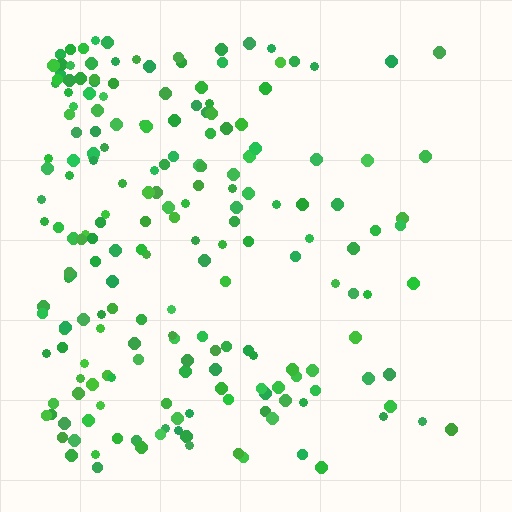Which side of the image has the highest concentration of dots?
The left.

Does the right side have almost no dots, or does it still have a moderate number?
Still a moderate number, just noticeably fewer than the left.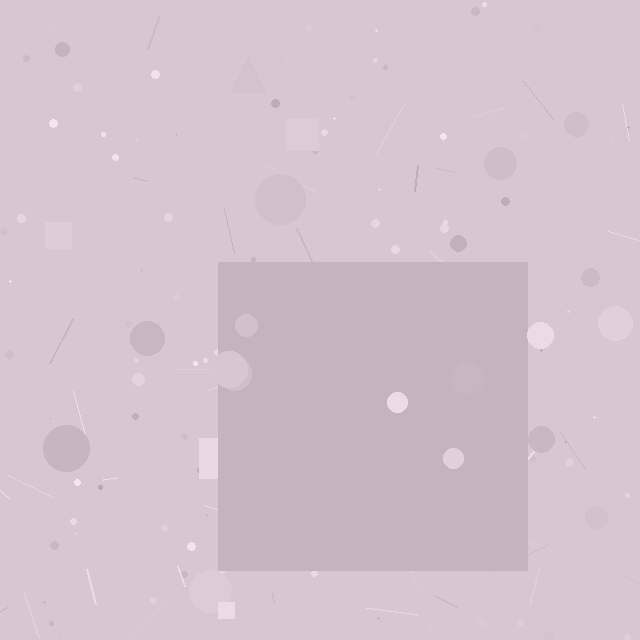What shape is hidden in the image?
A square is hidden in the image.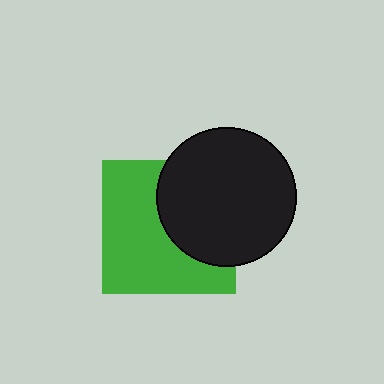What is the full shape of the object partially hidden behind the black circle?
The partially hidden object is a green square.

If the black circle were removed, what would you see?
You would see the complete green square.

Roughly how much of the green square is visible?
About half of it is visible (roughly 59%).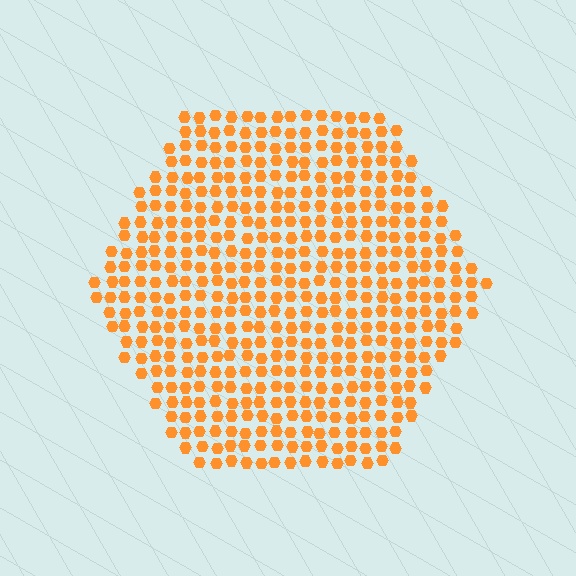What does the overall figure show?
The overall figure shows a hexagon.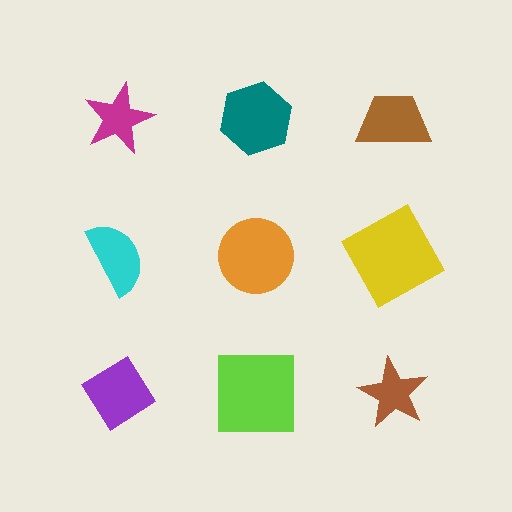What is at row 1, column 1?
A magenta star.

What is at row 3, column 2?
A lime square.